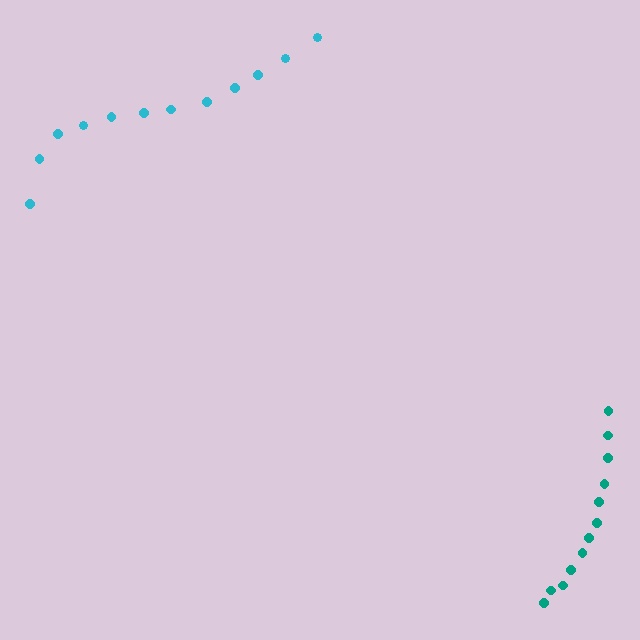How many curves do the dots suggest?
There are 2 distinct paths.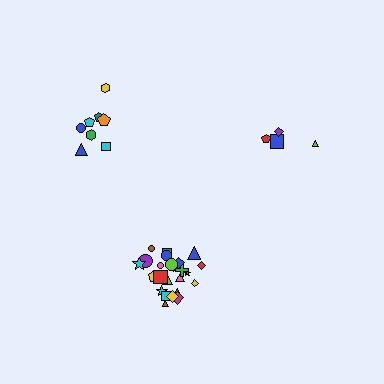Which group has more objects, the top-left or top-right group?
The top-left group.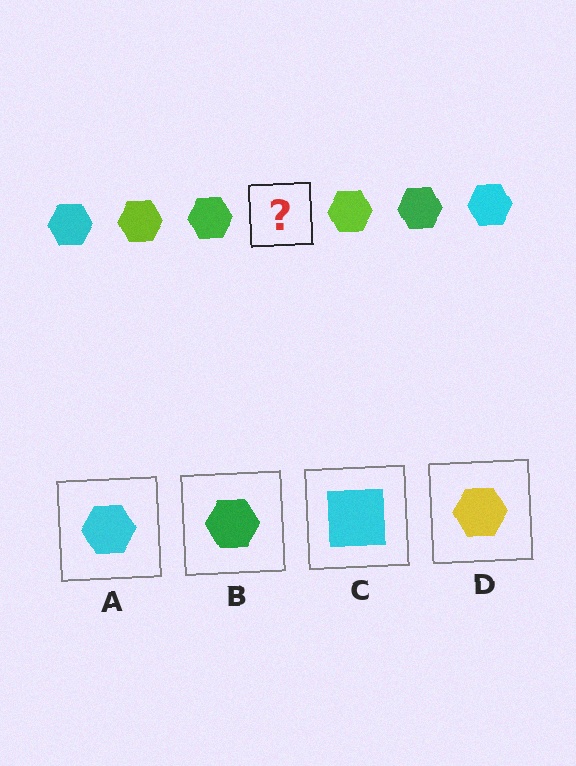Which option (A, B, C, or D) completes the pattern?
A.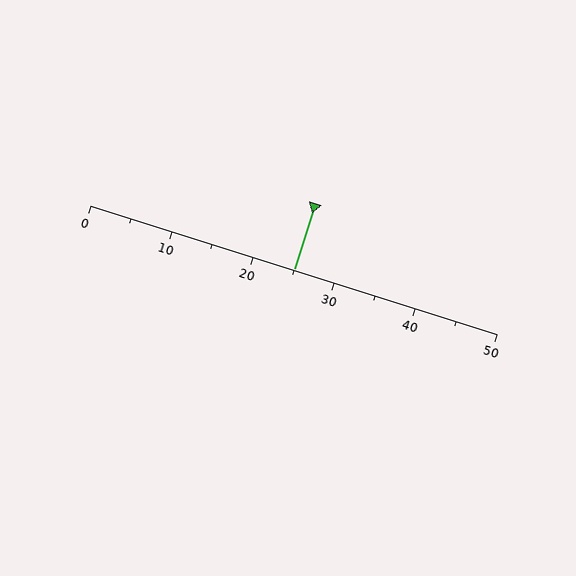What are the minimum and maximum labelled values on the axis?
The axis runs from 0 to 50.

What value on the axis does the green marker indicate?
The marker indicates approximately 25.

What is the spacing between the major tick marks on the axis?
The major ticks are spaced 10 apart.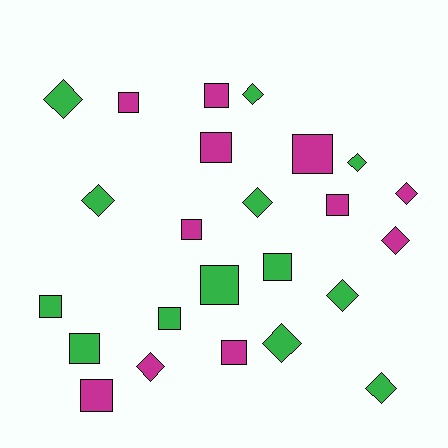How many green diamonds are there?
There are 8 green diamonds.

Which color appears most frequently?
Green, with 13 objects.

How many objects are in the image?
There are 24 objects.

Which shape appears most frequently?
Square, with 13 objects.